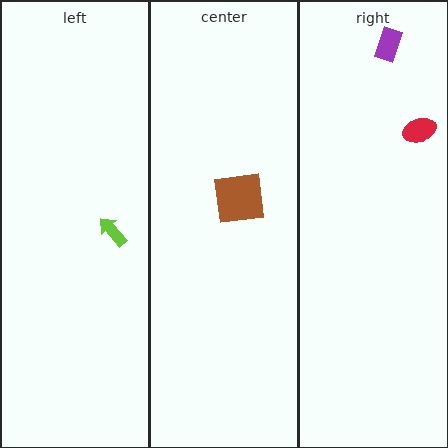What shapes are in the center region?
The brown square.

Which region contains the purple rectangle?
The right region.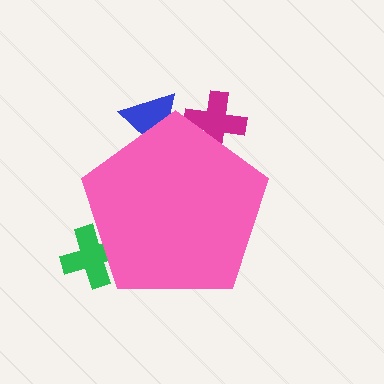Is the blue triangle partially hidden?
Yes, the blue triangle is partially hidden behind the pink pentagon.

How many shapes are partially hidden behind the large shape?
3 shapes are partially hidden.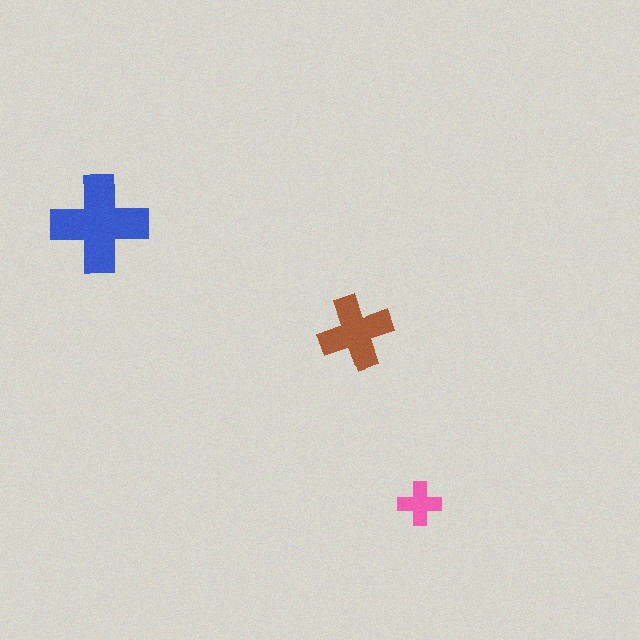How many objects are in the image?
There are 3 objects in the image.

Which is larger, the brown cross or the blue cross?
The blue one.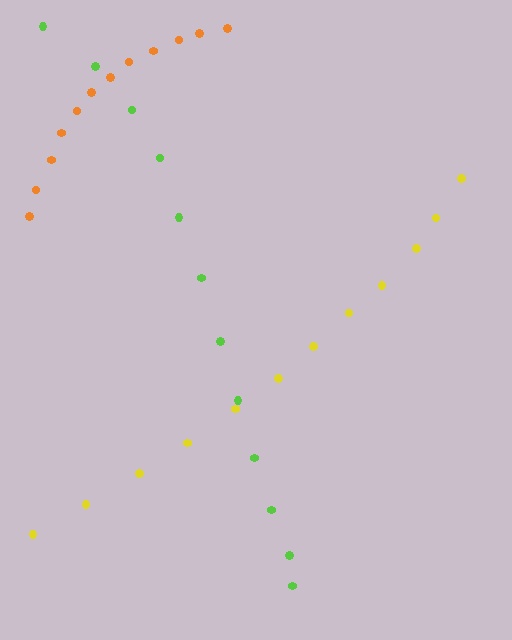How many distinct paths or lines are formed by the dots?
There are 3 distinct paths.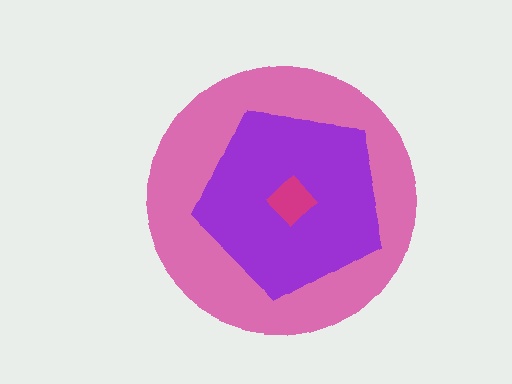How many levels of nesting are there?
3.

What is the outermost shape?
The pink circle.